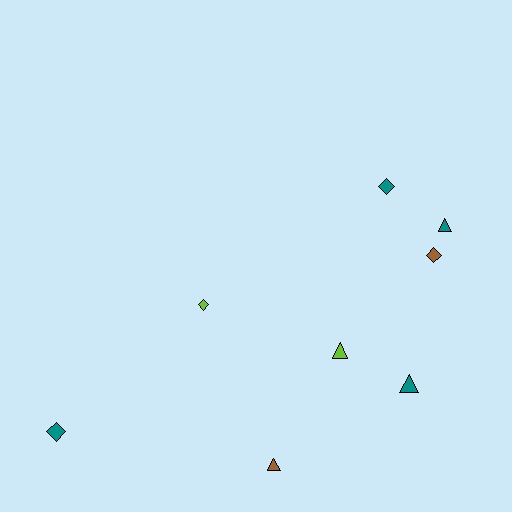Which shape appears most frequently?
Diamond, with 4 objects.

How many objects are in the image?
There are 8 objects.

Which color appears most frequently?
Teal, with 4 objects.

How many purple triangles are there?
There are no purple triangles.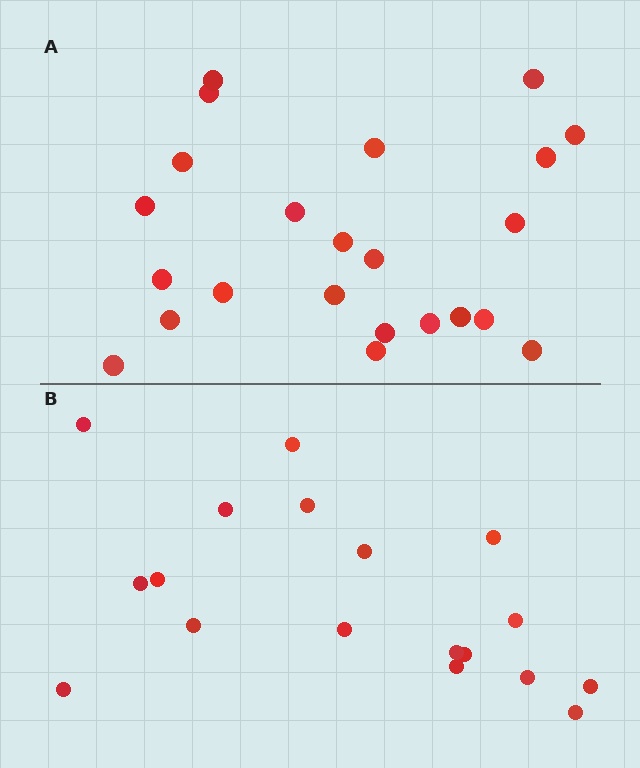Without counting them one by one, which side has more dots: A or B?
Region A (the top region) has more dots.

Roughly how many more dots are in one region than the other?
Region A has about 5 more dots than region B.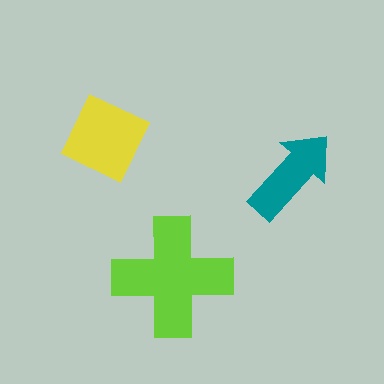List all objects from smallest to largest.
The teal arrow, the yellow square, the lime cross.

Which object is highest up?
The yellow square is topmost.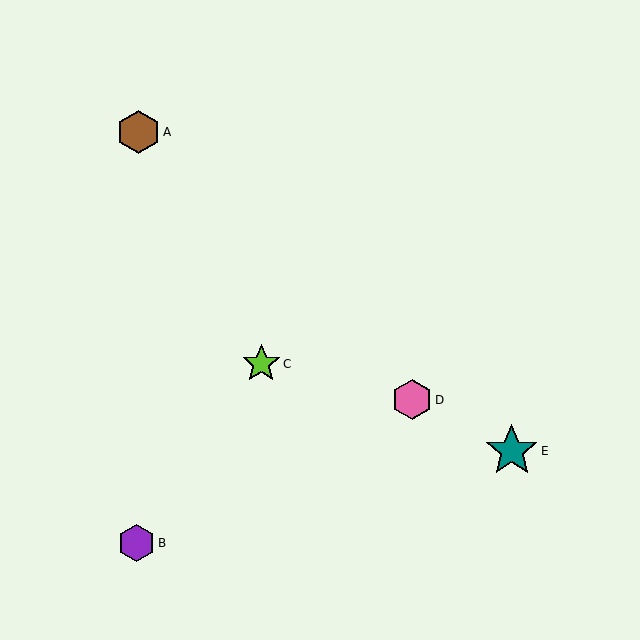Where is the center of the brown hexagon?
The center of the brown hexagon is at (138, 132).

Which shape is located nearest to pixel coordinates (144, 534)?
The purple hexagon (labeled B) at (137, 543) is nearest to that location.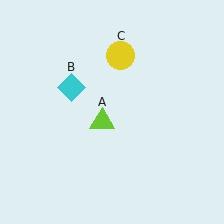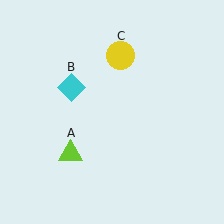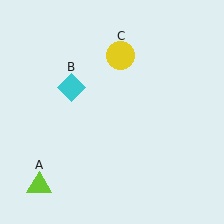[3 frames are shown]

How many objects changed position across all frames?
1 object changed position: lime triangle (object A).